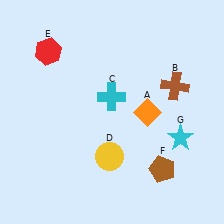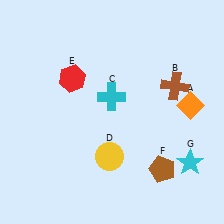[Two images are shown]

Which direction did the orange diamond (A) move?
The orange diamond (A) moved right.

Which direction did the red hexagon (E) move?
The red hexagon (E) moved down.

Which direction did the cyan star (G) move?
The cyan star (G) moved down.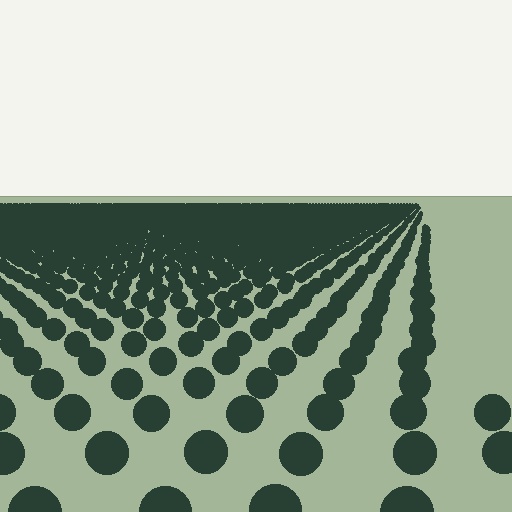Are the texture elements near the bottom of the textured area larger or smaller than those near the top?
Larger. Near the bottom, elements are closer to the viewer and appear at a bigger on-screen size.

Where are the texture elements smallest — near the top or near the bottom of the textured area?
Near the top.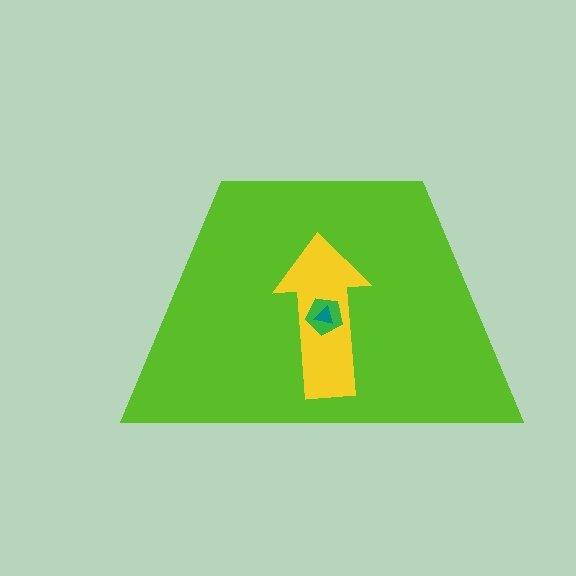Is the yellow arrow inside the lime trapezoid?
Yes.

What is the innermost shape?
The teal triangle.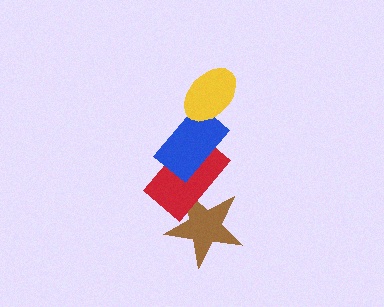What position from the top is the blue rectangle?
The blue rectangle is 2nd from the top.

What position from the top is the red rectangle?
The red rectangle is 3rd from the top.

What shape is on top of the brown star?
The red rectangle is on top of the brown star.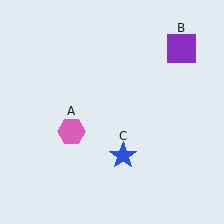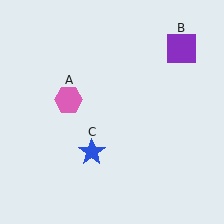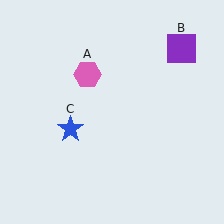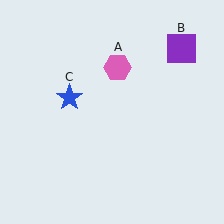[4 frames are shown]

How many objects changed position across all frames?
2 objects changed position: pink hexagon (object A), blue star (object C).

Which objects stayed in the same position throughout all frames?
Purple square (object B) remained stationary.